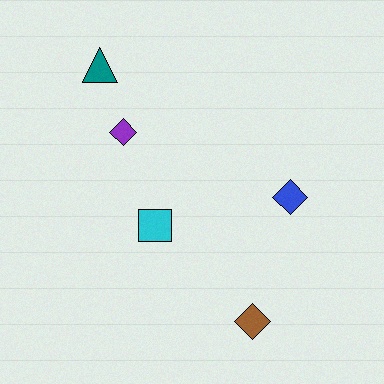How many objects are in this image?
There are 5 objects.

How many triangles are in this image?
There is 1 triangle.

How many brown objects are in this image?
There is 1 brown object.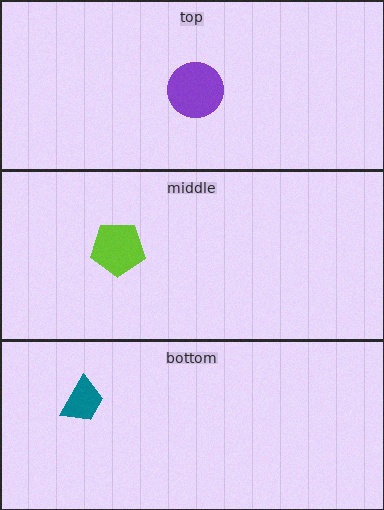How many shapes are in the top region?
1.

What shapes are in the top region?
The purple circle.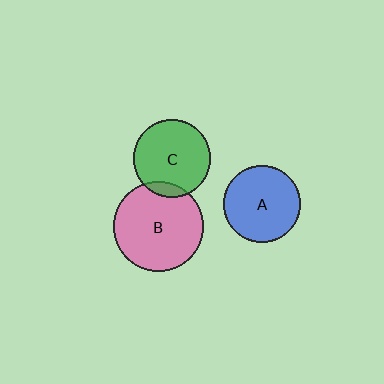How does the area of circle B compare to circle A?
Approximately 1.4 times.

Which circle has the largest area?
Circle B (pink).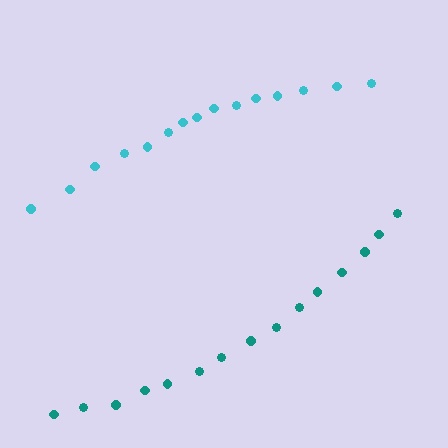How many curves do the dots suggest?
There are 2 distinct paths.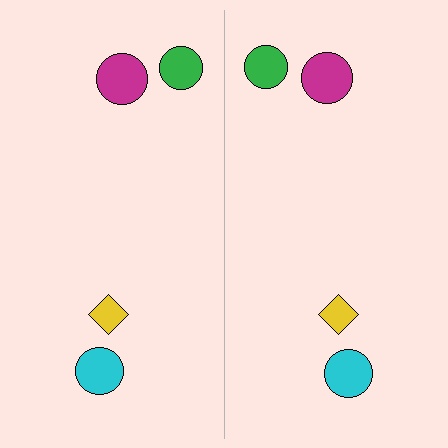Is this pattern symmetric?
Yes, this pattern has bilateral (reflection) symmetry.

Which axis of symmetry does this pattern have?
The pattern has a vertical axis of symmetry running through the center of the image.